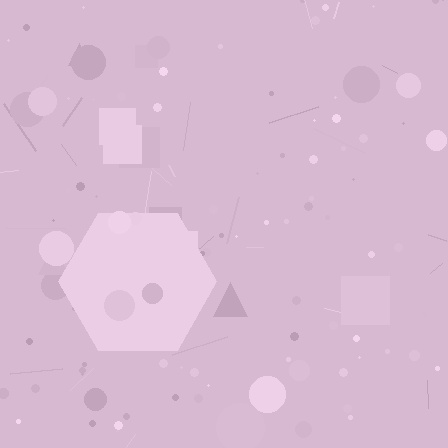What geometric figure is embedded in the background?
A hexagon is embedded in the background.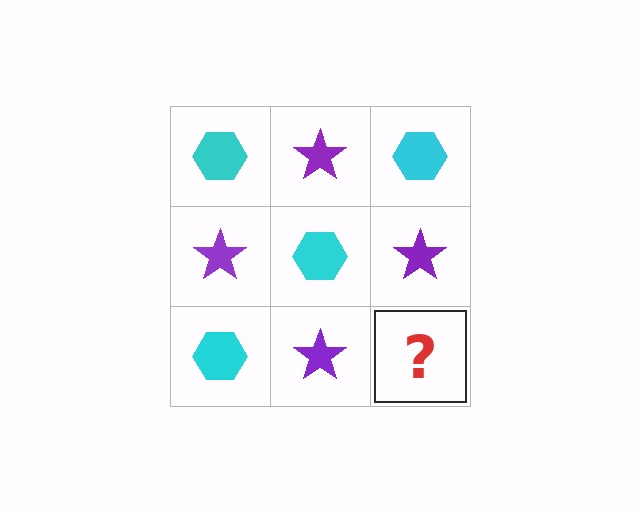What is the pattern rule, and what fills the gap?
The rule is that it alternates cyan hexagon and purple star in a checkerboard pattern. The gap should be filled with a cyan hexagon.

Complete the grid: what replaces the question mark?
The question mark should be replaced with a cyan hexagon.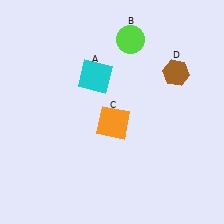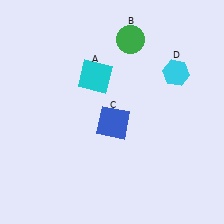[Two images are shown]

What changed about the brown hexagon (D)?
In Image 1, D is brown. In Image 2, it changed to cyan.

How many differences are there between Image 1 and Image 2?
There are 3 differences between the two images.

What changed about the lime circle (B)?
In Image 1, B is lime. In Image 2, it changed to green.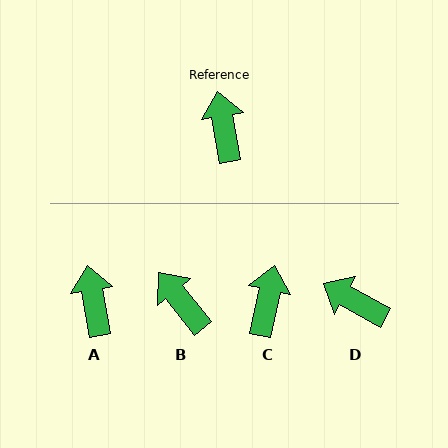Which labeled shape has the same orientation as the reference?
A.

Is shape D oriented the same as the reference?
No, it is off by about 51 degrees.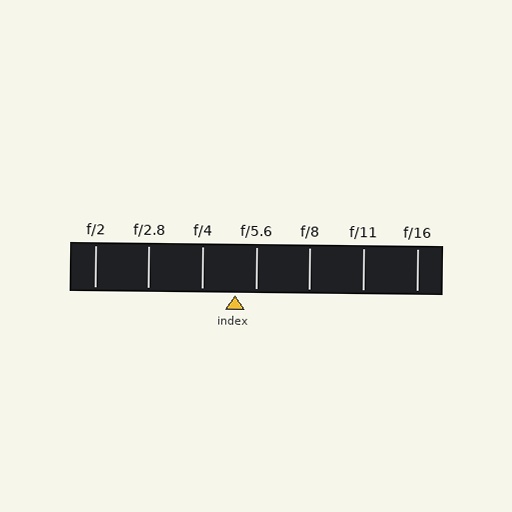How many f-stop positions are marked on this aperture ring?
There are 7 f-stop positions marked.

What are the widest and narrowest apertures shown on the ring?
The widest aperture shown is f/2 and the narrowest is f/16.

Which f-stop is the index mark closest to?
The index mark is closest to f/5.6.